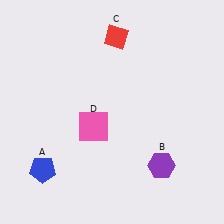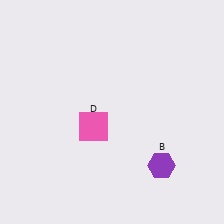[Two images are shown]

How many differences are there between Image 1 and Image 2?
There are 2 differences between the two images.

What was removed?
The red diamond (C), the blue pentagon (A) were removed in Image 2.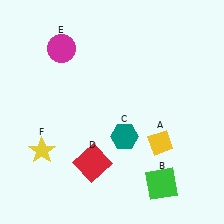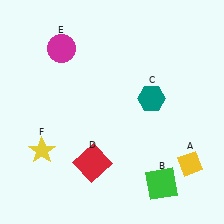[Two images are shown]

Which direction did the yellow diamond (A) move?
The yellow diamond (A) moved right.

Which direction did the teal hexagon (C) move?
The teal hexagon (C) moved up.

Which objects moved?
The objects that moved are: the yellow diamond (A), the teal hexagon (C).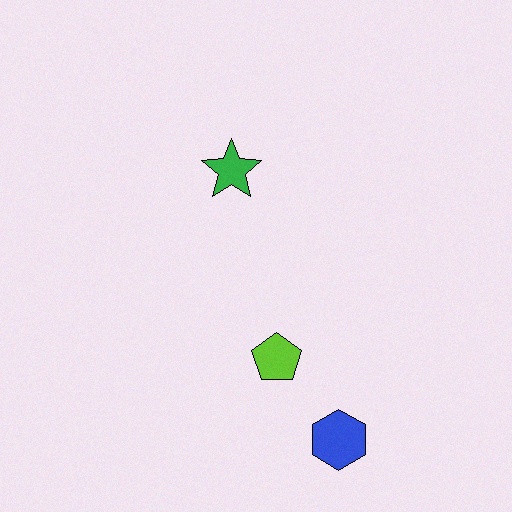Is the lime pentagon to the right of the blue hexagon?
No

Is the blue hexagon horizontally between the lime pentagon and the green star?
No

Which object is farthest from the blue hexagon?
The green star is farthest from the blue hexagon.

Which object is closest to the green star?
The lime pentagon is closest to the green star.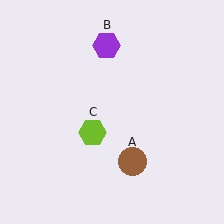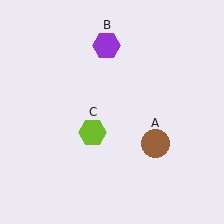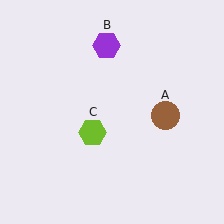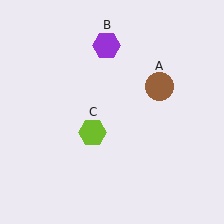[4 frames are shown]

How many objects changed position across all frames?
1 object changed position: brown circle (object A).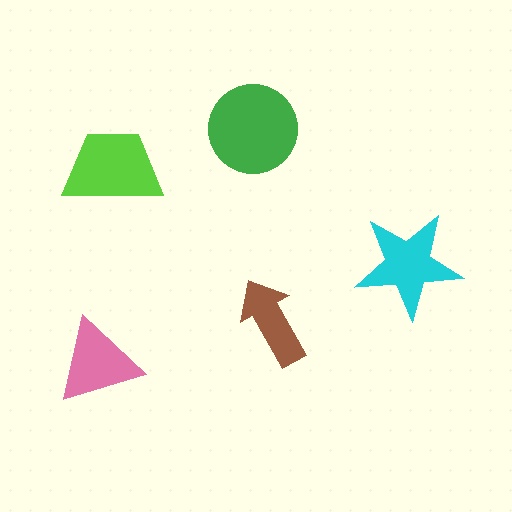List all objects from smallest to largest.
The brown arrow, the pink triangle, the cyan star, the lime trapezoid, the green circle.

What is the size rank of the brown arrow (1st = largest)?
5th.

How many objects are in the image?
There are 5 objects in the image.